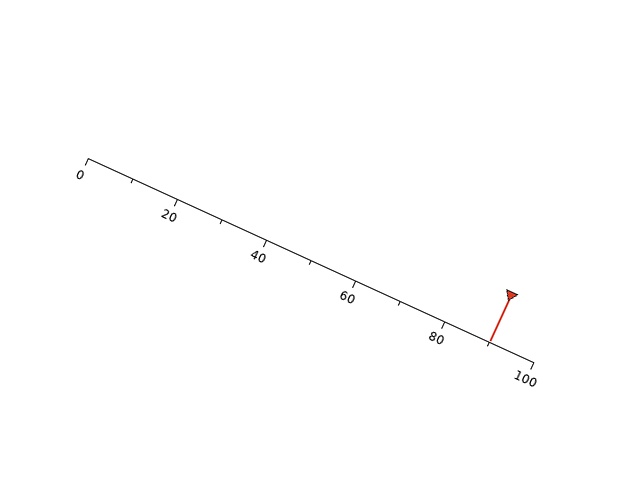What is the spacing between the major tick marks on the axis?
The major ticks are spaced 20 apart.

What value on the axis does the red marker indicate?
The marker indicates approximately 90.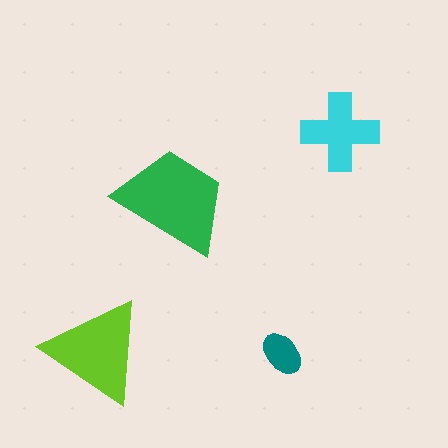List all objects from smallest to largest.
The teal ellipse, the cyan cross, the lime triangle, the green trapezoid.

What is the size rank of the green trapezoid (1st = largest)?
1st.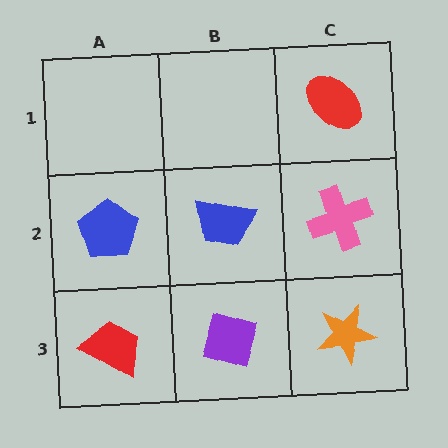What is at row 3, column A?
A red trapezoid.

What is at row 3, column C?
An orange star.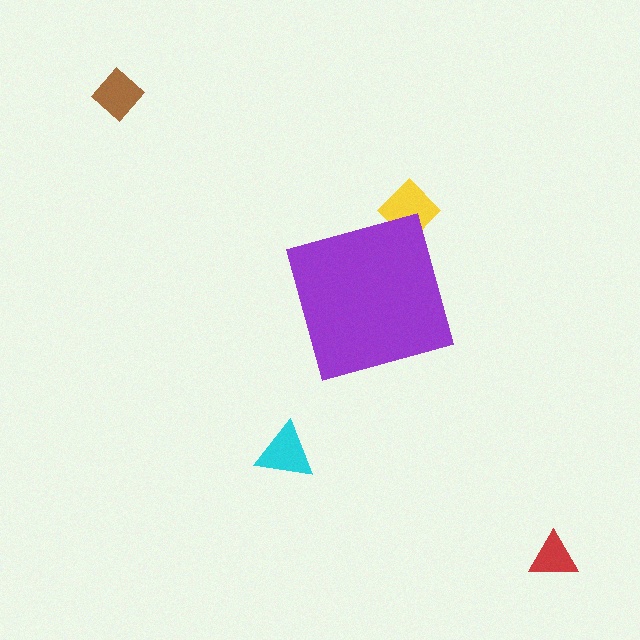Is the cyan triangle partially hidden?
No, the cyan triangle is fully visible.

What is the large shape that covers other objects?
A purple diamond.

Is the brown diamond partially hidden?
No, the brown diamond is fully visible.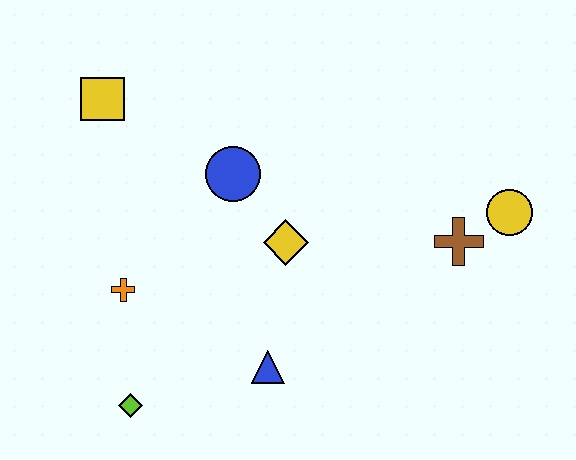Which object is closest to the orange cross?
The lime diamond is closest to the orange cross.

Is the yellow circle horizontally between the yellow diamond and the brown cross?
No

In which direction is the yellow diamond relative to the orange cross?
The yellow diamond is to the right of the orange cross.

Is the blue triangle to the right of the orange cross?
Yes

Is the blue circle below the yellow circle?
No